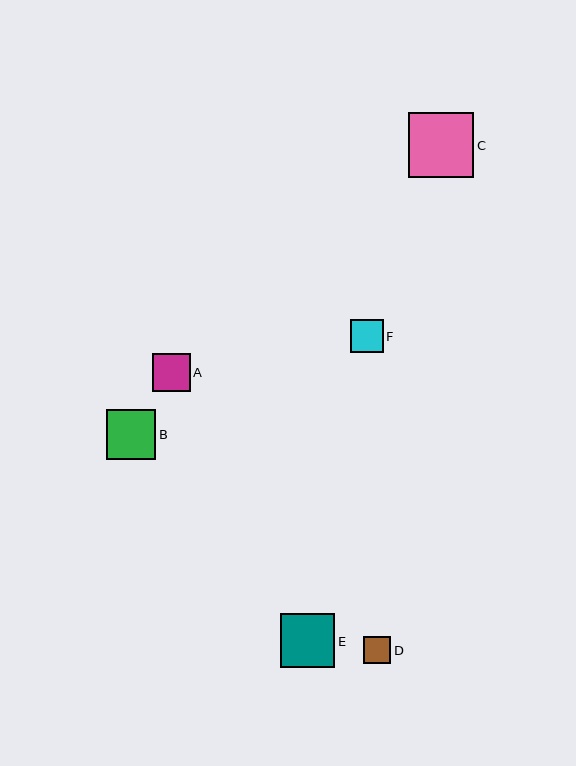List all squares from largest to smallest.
From largest to smallest: C, E, B, A, F, D.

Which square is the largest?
Square C is the largest with a size of approximately 65 pixels.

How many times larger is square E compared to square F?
Square E is approximately 1.7 times the size of square F.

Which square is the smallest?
Square D is the smallest with a size of approximately 27 pixels.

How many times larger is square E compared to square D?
Square E is approximately 2.0 times the size of square D.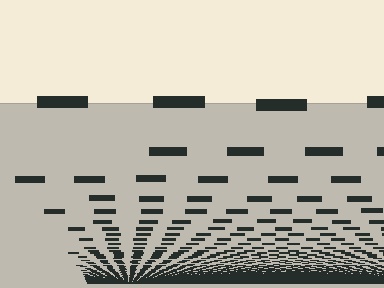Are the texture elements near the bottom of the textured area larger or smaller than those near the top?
Smaller. The gradient is inverted — elements near the bottom are smaller and denser.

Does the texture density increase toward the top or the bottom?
Density increases toward the bottom.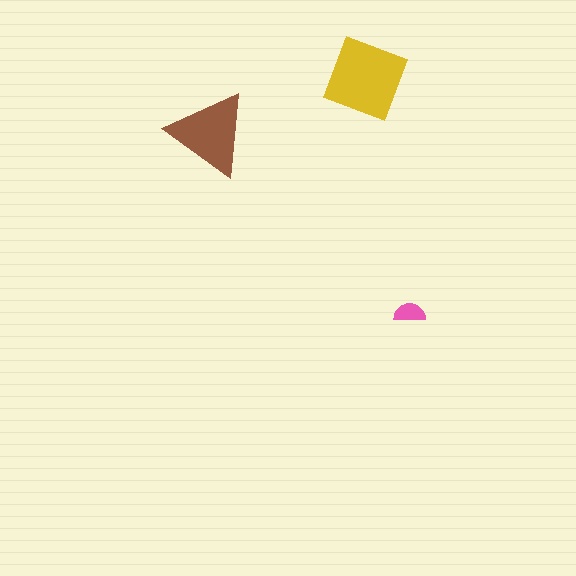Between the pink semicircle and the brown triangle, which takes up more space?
The brown triangle.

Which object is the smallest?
The pink semicircle.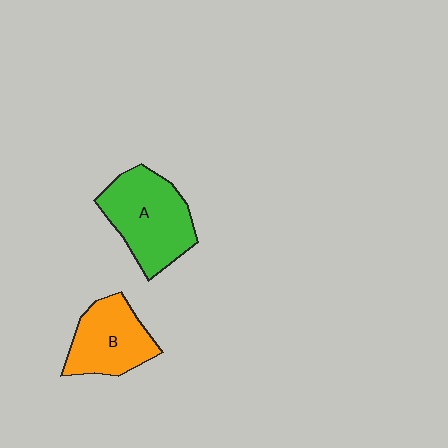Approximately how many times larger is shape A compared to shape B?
Approximately 1.3 times.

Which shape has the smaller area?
Shape B (orange).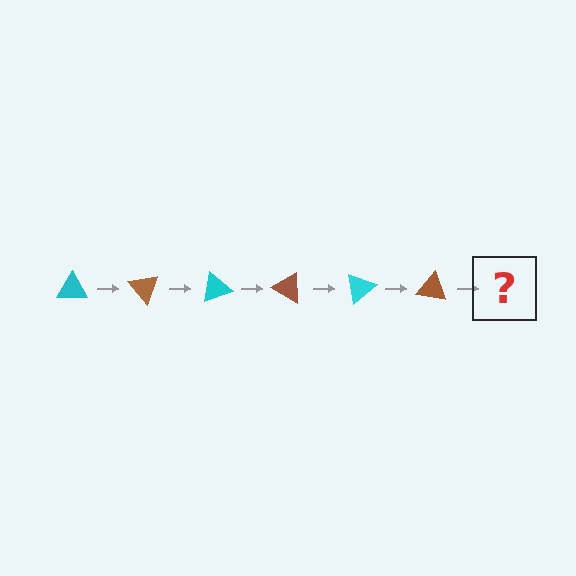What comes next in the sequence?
The next element should be a cyan triangle, rotated 300 degrees from the start.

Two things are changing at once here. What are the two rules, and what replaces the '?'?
The two rules are that it rotates 50 degrees each step and the color cycles through cyan and brown. The '?' should be a cyan triangle, rotated 300 degrees from the start.